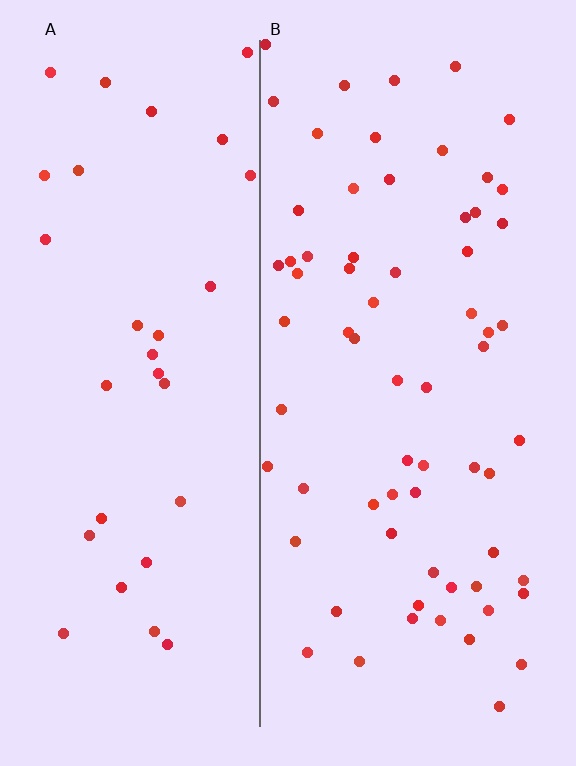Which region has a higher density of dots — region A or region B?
B (the right).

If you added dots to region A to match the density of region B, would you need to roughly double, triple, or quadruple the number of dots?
Approximately double.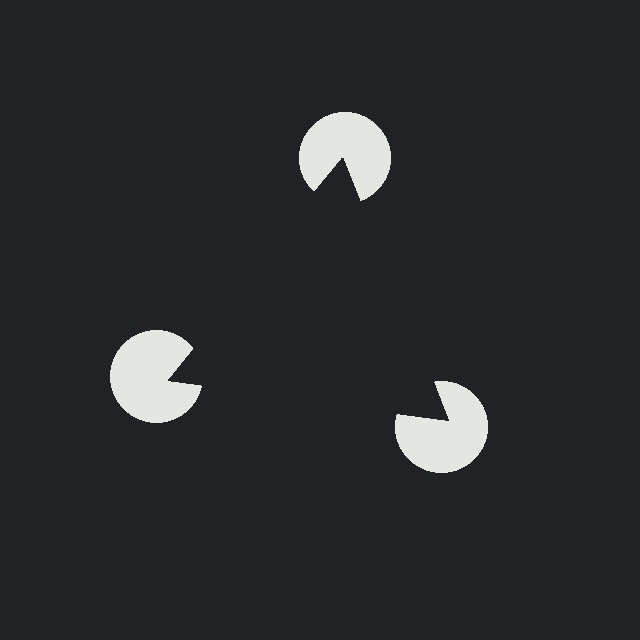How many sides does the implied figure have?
3 sides.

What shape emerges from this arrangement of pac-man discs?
An illusory triangle — its edges are inferred from the aligned wedge cuts in the pac-man discs, not physically drawn.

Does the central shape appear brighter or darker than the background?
It typically appears slightly darker than the background, even though no actual brightness change is drawn.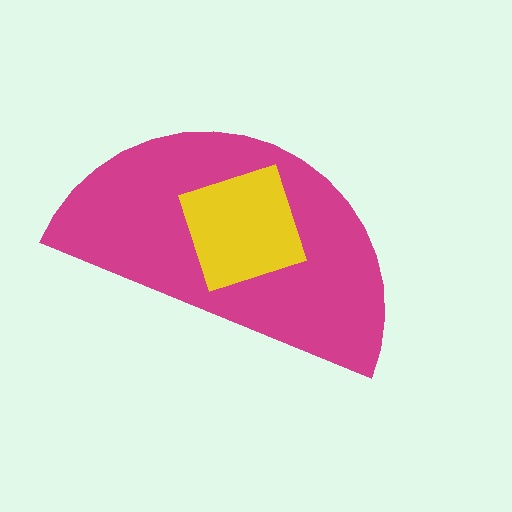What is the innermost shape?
The yellow square.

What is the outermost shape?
The magenta semicircle.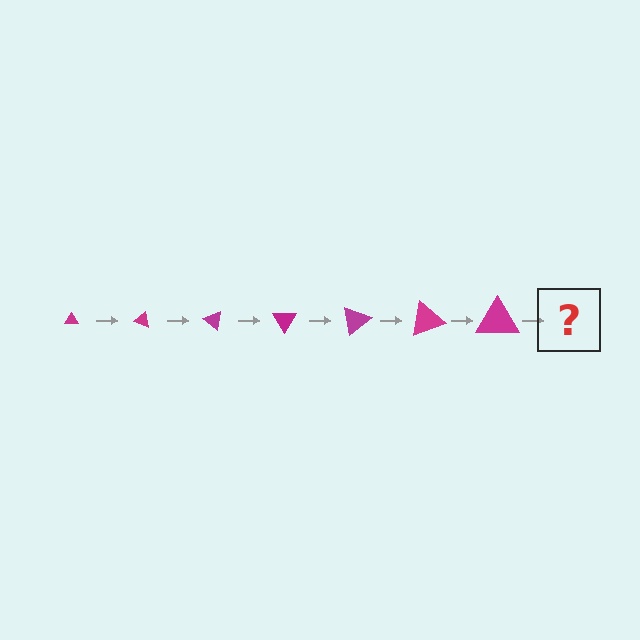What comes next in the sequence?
The next element should be a triangle, larger than the previous one and rotated 140 degrees from the start.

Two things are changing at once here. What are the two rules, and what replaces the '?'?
The two rules are that the triangle grows larger each step and it rotates 20 degrees each step. The '?' should be a triangle, larger than the previous one and rotated 140 degrees from the start.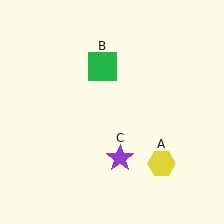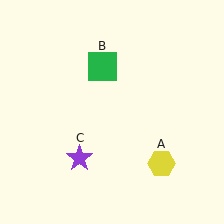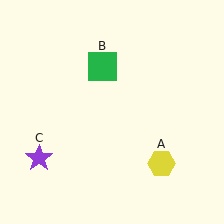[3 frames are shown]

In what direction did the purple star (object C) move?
The purple star (object C) moved left.